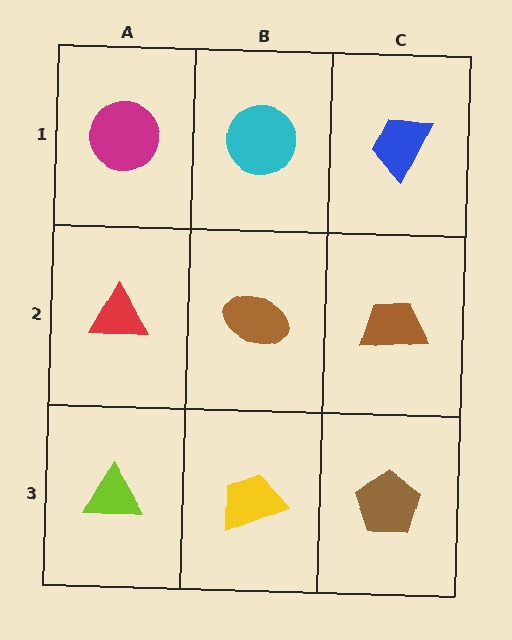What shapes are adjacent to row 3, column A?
A red triangle (row 2, column A), a yellow trapezoid (row 3, column B).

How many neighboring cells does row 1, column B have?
3.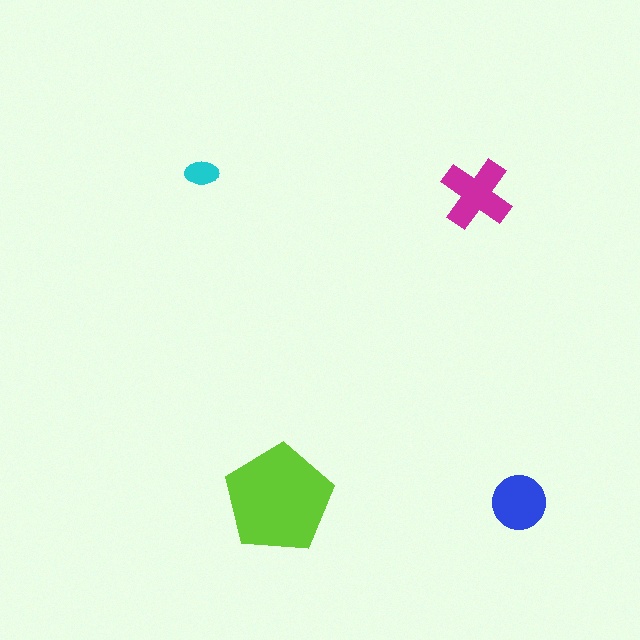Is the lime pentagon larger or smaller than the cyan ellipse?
Larger.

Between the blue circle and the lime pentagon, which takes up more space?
The lime pentagon.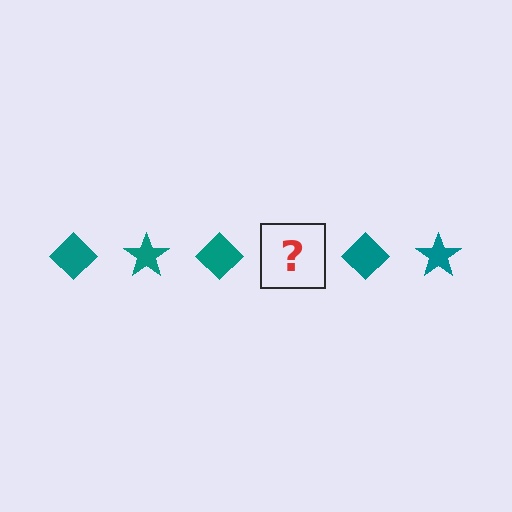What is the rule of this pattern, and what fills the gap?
The rule is that the pattern cycles through diamond, star shapes in teal. The gap should be filled with a teal star.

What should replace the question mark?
The question mark should be replaced with a teal star.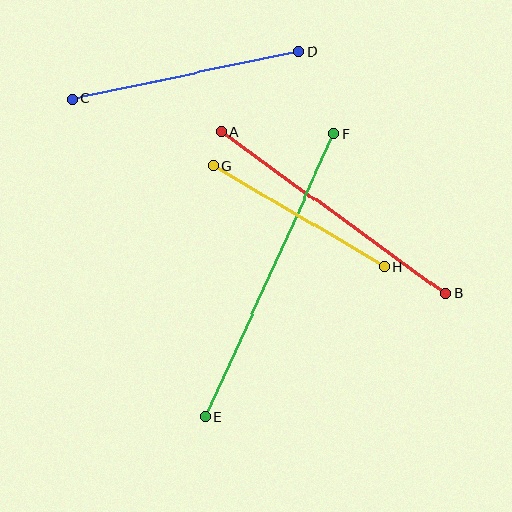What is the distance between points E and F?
The distance is approximately 311 pixels.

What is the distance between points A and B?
The distance is approximately 277 pixels.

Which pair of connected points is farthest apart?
Points E and F are farthest apart.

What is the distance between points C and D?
The distance is approximately 232 pixels.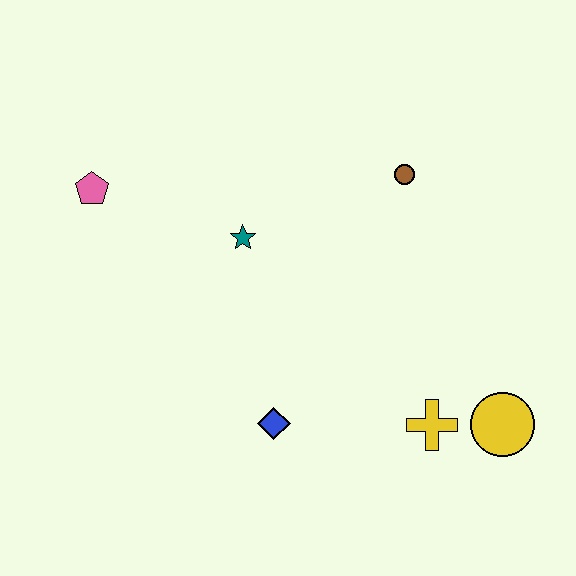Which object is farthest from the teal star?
The yellow circle is farthest from the teal star.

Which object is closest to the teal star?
The pink pentagon is closest to the teal star.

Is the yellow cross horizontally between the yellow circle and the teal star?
Yes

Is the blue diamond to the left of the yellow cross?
Yes